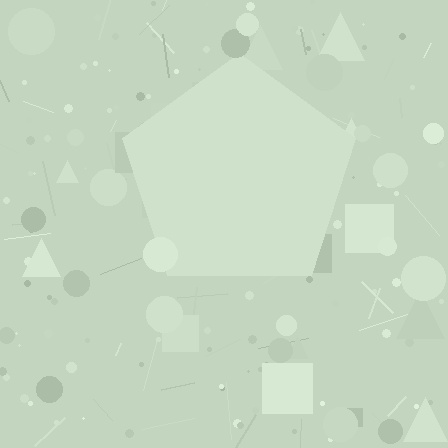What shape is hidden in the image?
A pentagon is hidden in the image.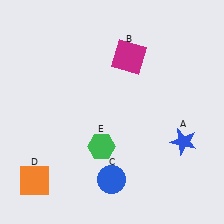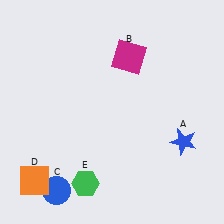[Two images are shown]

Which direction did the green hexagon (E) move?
The green hexagon (E) moved down.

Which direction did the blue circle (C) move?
The blue circle (C) moved left.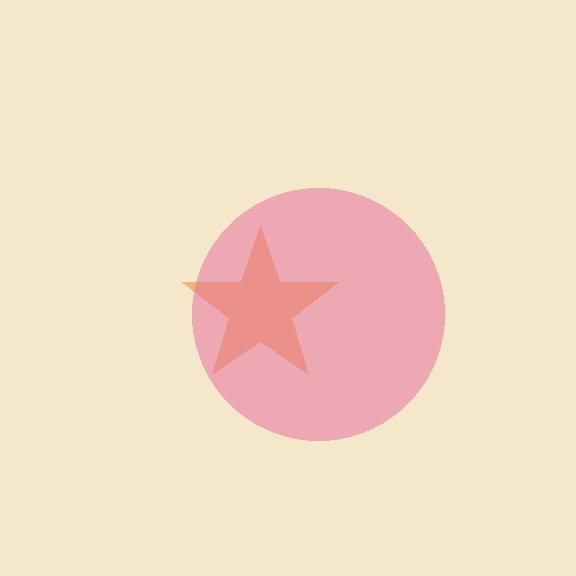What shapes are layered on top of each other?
The layered shapes are: an orange star, a pink circle.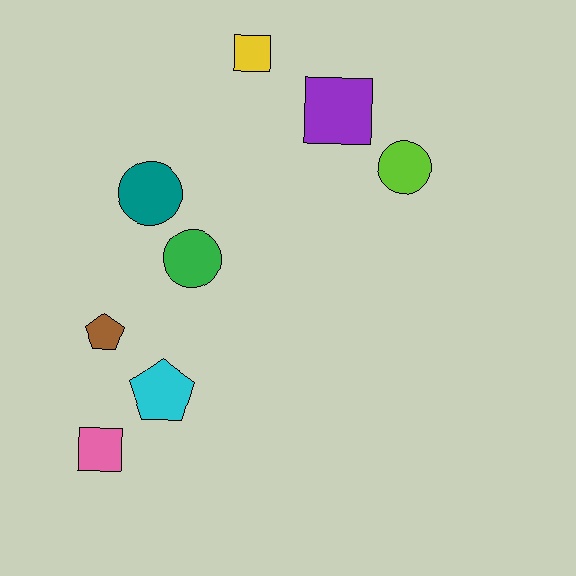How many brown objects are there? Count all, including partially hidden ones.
There is 1 brown object.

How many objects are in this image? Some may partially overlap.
There are 8 objects.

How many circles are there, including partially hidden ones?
There are 3 circles.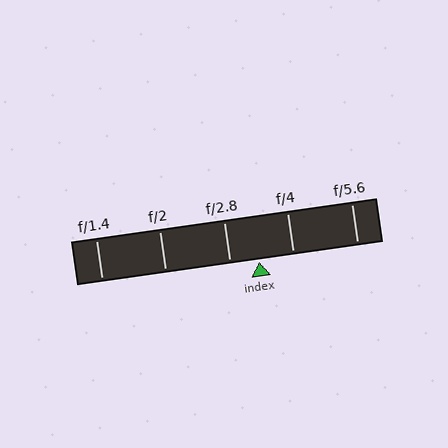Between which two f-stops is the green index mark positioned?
The index mark is between f/2.8 and f/4.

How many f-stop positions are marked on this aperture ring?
There are 5 f-stop positions marked.